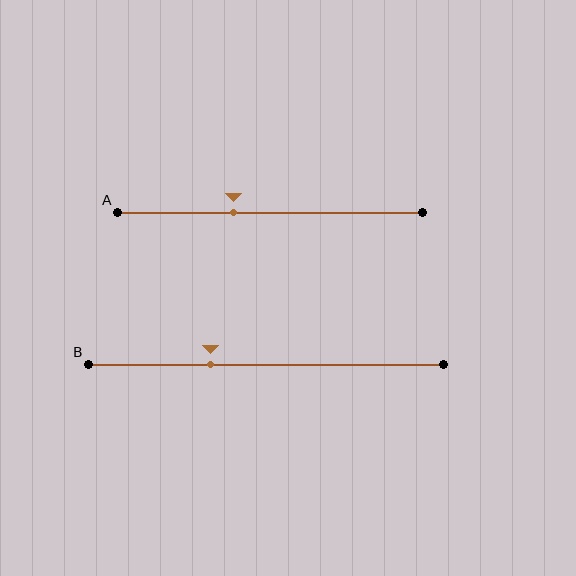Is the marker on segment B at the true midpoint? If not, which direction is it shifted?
No, the marker on segment B is shifted to the left by about 16% of the segment length.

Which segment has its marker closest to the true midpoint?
Segment A has its marker closest to the true midpoint.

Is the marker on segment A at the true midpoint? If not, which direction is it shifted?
No, the marker on segment A is shifted to the left by about 12% of the segment length.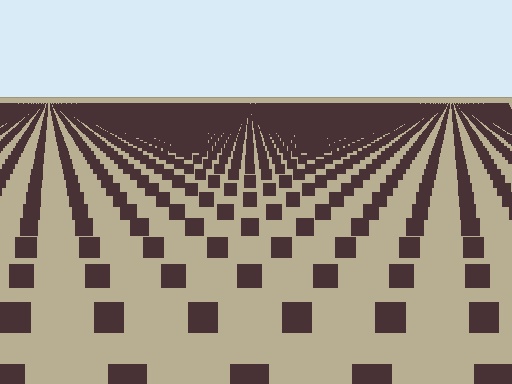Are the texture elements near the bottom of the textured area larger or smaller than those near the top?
Larger. Near the bottom, elements are closer to the viewer and appear at a bigger on-screen size.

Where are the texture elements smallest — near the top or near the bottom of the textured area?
Near the top.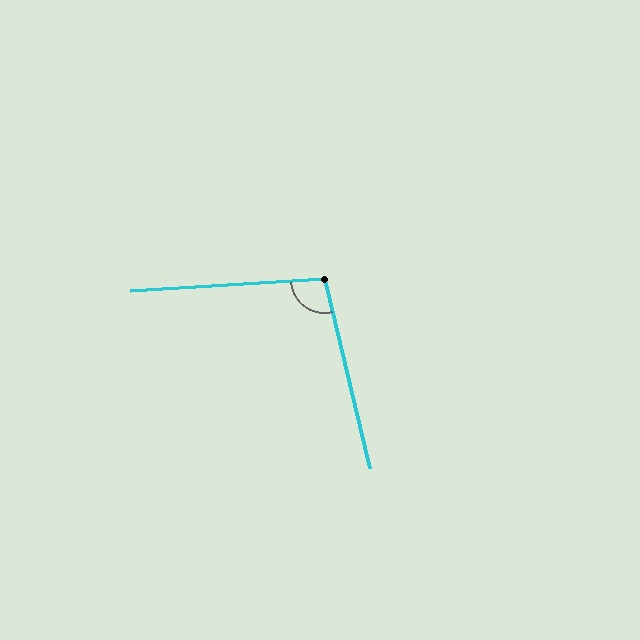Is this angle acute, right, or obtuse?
It is obtuse.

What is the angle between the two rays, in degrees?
Approximately 100 degrees.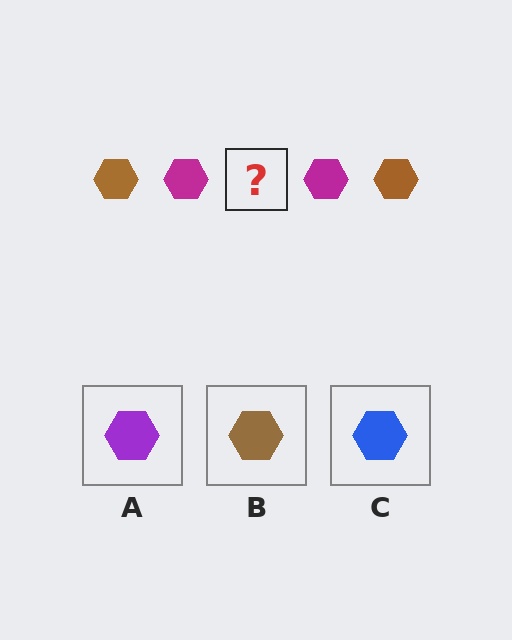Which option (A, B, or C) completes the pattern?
B.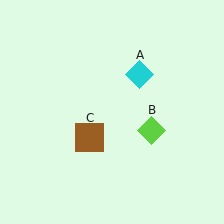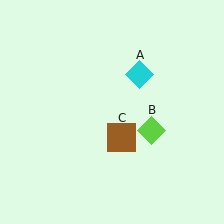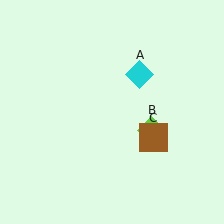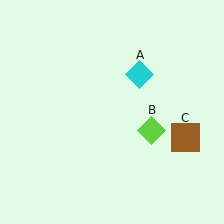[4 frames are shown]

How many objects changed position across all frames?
1 object changed position: brown square (object C).